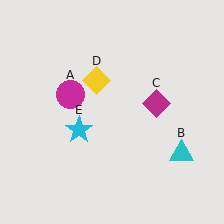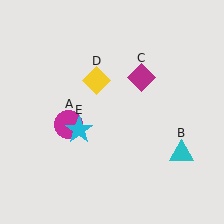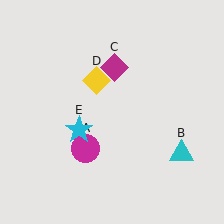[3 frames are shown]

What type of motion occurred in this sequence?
The magenta circle (object A), magenta diamond (object C) rotated counterclockwise around the center of the scene.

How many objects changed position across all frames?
2 objects changed position: magenta circle (object A), magenta diamond (object C).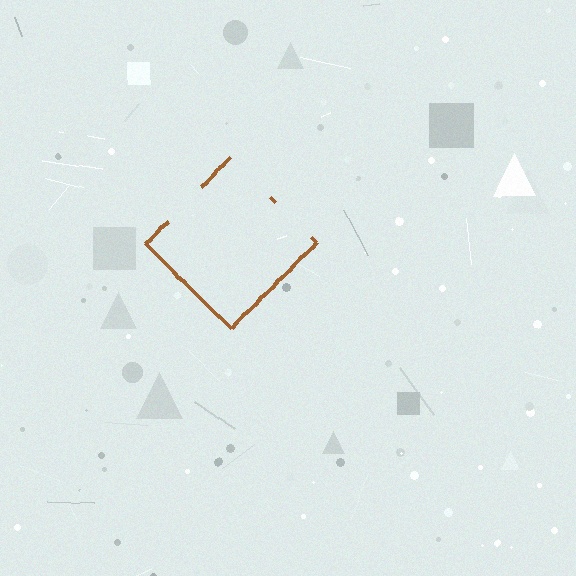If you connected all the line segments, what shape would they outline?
They would outline a diamond.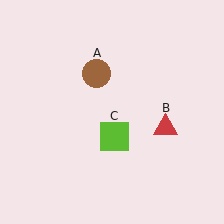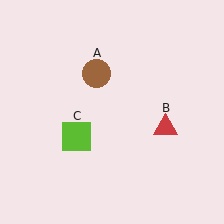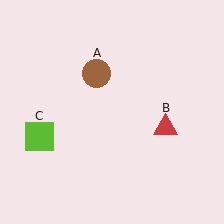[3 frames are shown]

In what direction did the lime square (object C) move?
The lime square (object C) moved left.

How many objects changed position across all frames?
1 object changed position: lime square (object C).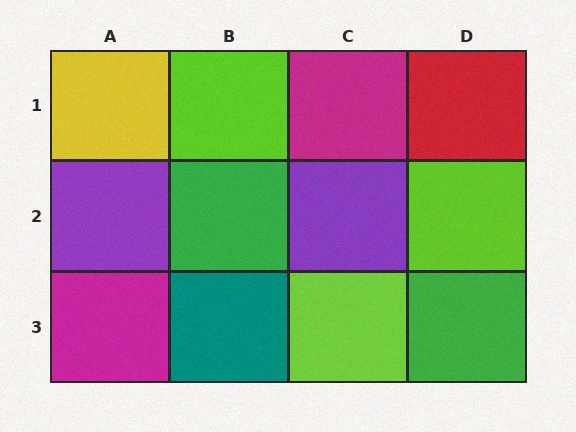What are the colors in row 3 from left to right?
Magenta, teal, lime, green.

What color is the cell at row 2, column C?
Purple.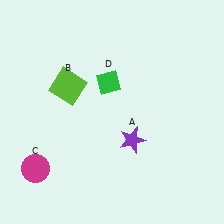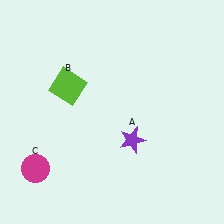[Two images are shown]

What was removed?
The green diamond (D) was removed in Image 2.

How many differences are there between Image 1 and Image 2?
There is 1 difference between the two images.